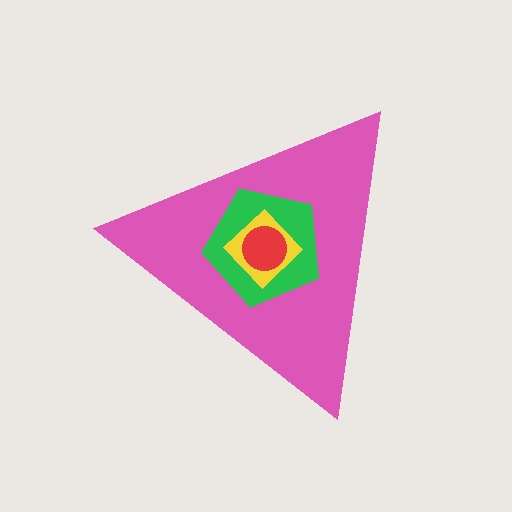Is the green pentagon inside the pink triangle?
Yes.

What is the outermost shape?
The pink triangle.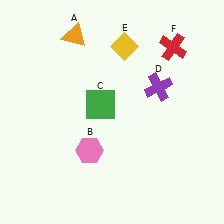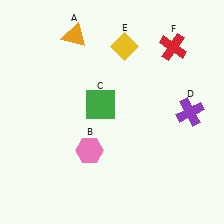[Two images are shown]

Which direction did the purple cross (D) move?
The purple cross (D) moved right.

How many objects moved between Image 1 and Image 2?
1 object moved between the two images.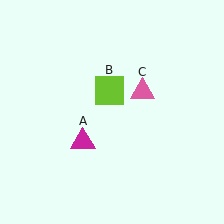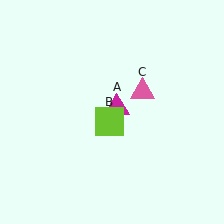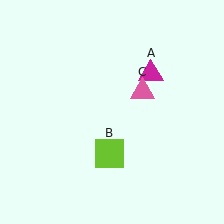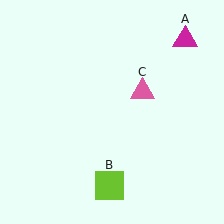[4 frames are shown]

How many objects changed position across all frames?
2 objects changed position: magenta triangle (object A), lime square (object B).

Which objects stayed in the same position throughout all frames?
Pink triangle (object C) remained stationary.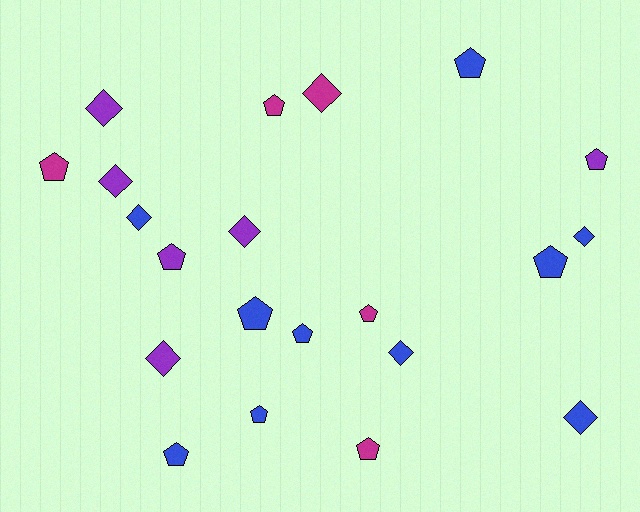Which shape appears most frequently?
Pentagon, with 12 objects.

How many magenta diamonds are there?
There is 1 magenta diamond.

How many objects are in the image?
There are 21 objects.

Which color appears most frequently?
Blue, with 10 objects.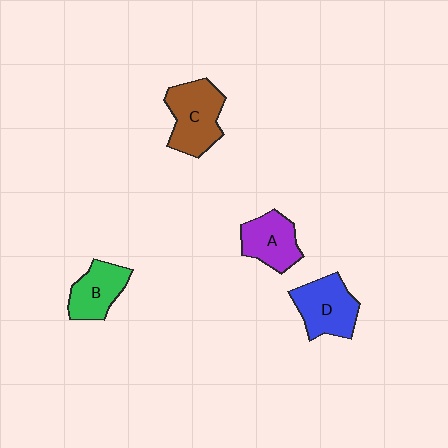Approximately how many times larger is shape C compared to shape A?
Approximately 1.3 times.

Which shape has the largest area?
Shape C (brown).